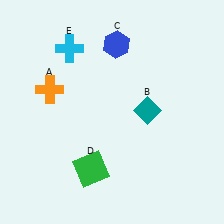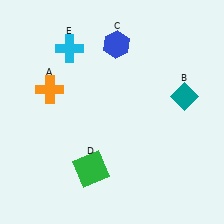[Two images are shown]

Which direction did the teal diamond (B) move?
The teal diamond (B) moved right.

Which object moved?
The teal diamond (B) moved right.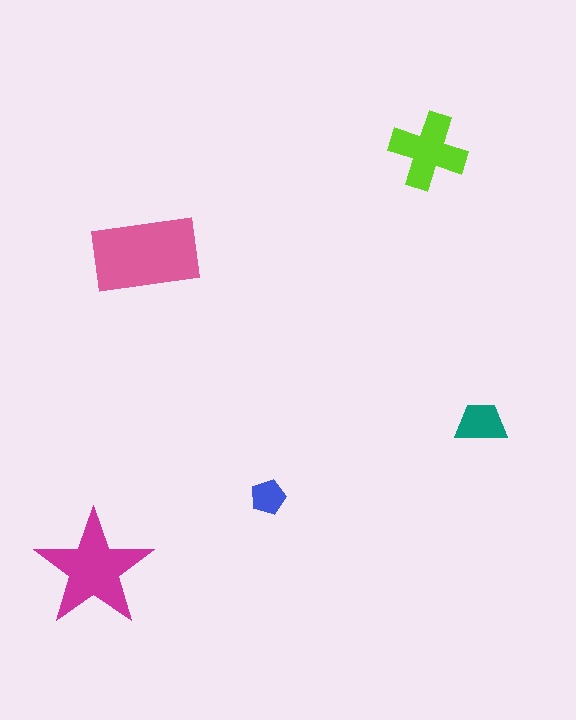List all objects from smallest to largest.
The blue pentagon, the teal trapezoid, the lime cross, the magenta star, the pink rectangle.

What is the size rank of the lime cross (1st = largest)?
3rd.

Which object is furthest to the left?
The magenta star is leftmost.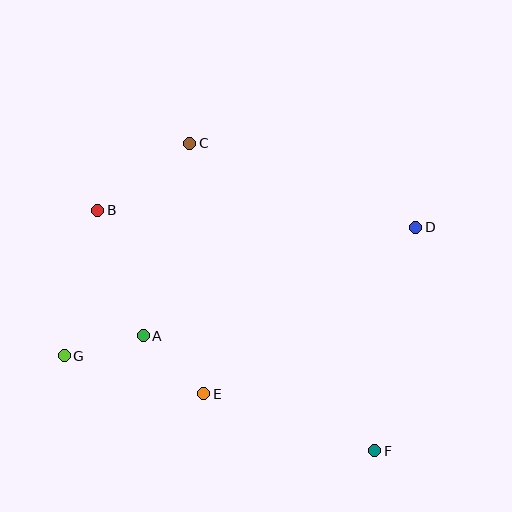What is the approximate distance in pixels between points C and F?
The distance between C and F is approximately 359 pixels.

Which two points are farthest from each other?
Points D and G are farthest from each other.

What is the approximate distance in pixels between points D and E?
The distance between D and E is approximately 269 pixels.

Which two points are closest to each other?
Points A and G are closest to each other.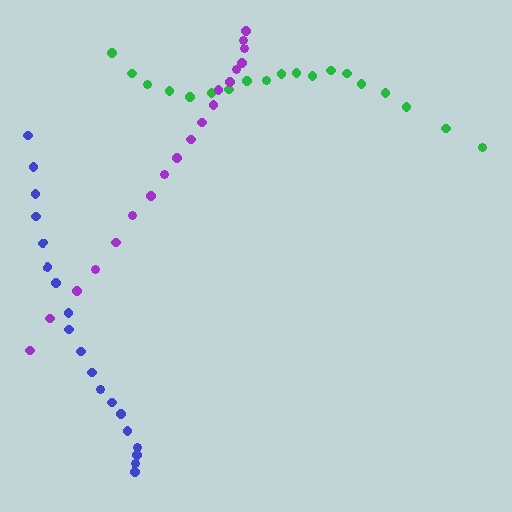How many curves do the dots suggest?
There are 3 distinct paths.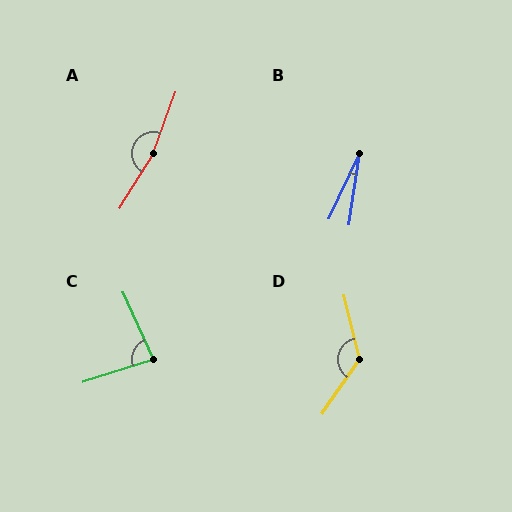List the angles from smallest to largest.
B (17°), C (84°), D (131°), A (168°).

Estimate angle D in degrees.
Approximately 131 degrees.